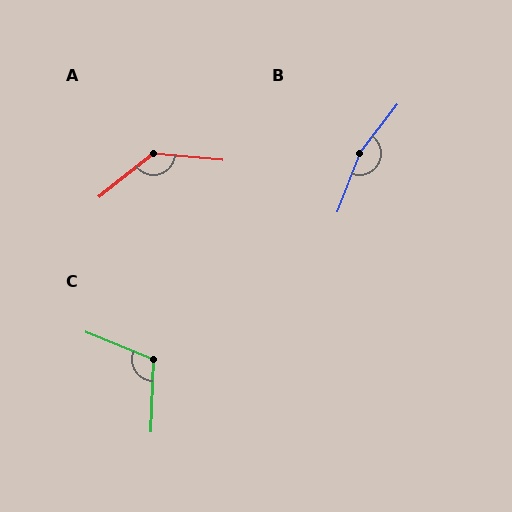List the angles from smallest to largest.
C (110°), A (136°), B (163°).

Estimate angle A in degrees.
Approximately 136 degrees.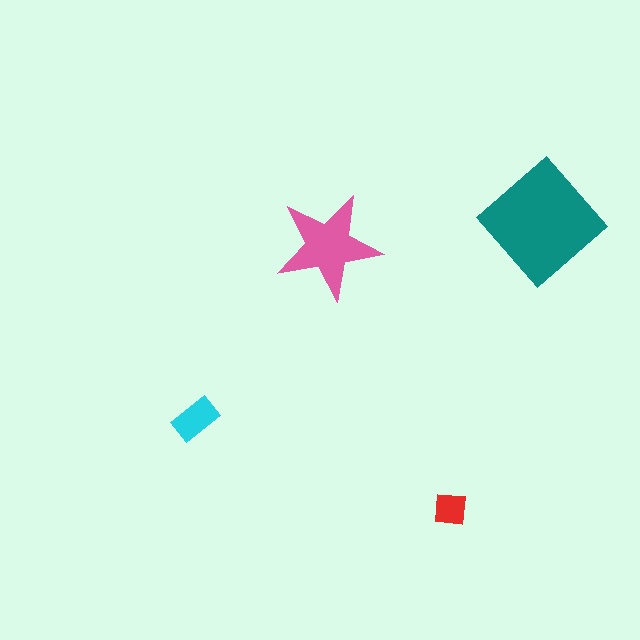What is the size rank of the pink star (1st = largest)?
2nd.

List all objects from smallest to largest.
The red square, the cyan rectangle, the pink star, the teal diamond.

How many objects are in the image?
There are 4 objects in the image.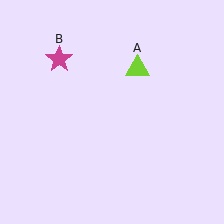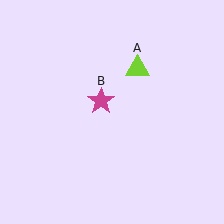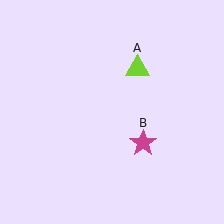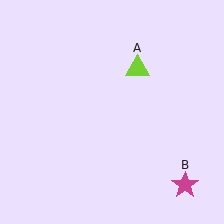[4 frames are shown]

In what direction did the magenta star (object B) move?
The magenta star (object B) moved down and to the right.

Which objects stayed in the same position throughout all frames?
Lime triangle (object A) remained stationary.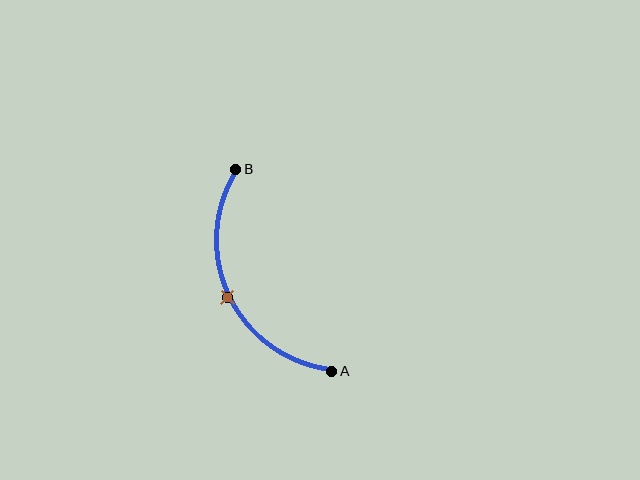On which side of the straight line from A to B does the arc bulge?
The arc bulges to the left of the straight line connecting A and B.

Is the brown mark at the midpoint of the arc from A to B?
Yes. The brown mark lies on the arc at equal arc-length from both A and B — it is the arc midpoint.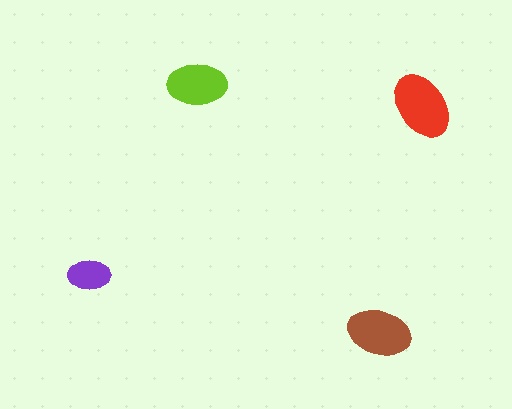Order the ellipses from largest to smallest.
the red one, the brown one, the lime one, the purple one.